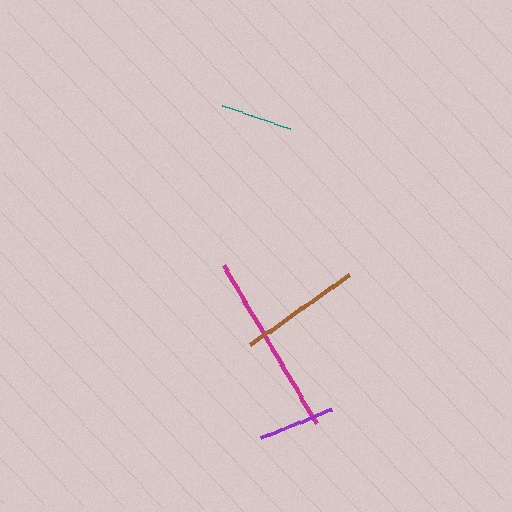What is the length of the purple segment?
The purple segment is approximately 77 pixels long.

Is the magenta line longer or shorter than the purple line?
The magenta line is longer than the purple line.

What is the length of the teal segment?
The teal segment is approximately 72 pixels long.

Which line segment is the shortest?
The teal line is the shortest at approximately 72 pixels.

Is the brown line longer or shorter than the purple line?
The brown line is longer than the purple line.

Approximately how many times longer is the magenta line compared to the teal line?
The magenta line is approximately 2.5 times the length of the teal line.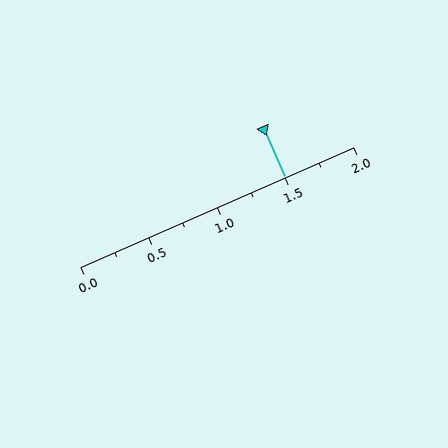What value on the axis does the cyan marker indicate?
The marker indicates approximately 1.5.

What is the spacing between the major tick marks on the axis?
The major ticks are spaced 0.5 apart.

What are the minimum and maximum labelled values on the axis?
The axis runs from 0.0 to 2.0.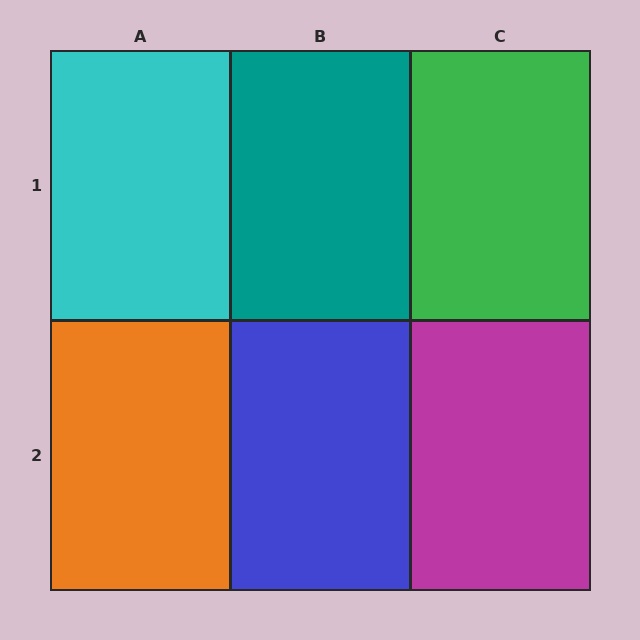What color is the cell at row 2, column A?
Orange.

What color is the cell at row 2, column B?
Blue.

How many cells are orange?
1 cell is orange.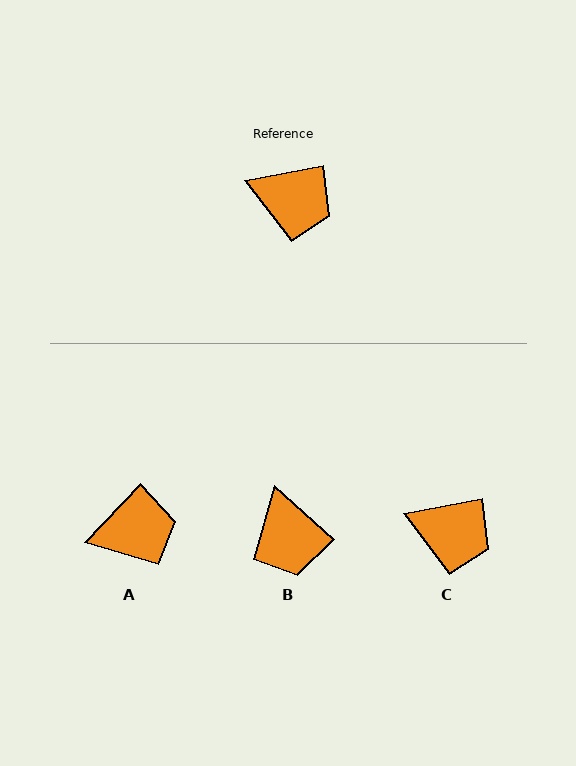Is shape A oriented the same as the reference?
No, it is off by about 36 degrees.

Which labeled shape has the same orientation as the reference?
C.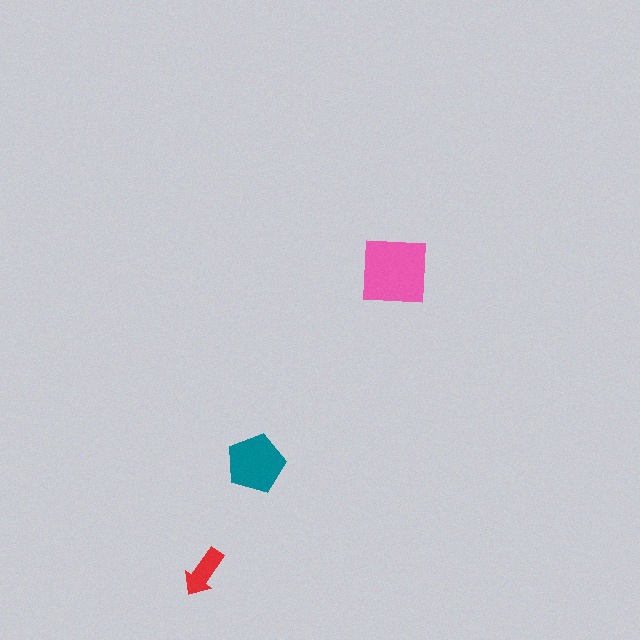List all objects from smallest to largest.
The red arrow, the teal pentagon, the pink square.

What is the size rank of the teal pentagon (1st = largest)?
2nd.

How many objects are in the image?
There are 3 objects in the image.